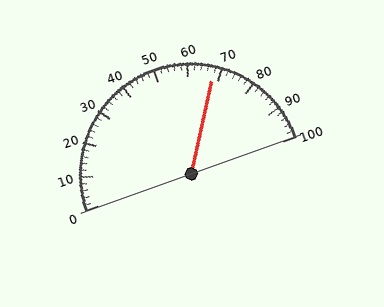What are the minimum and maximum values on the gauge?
The gauge ranges from 0 to 100.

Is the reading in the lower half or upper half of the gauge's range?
The reading is in the upper half of the range (0 to 100).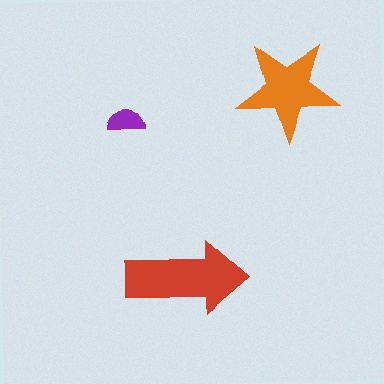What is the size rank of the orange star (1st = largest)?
2nd.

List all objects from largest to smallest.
The red arrow, the orange star, the purple semicircle.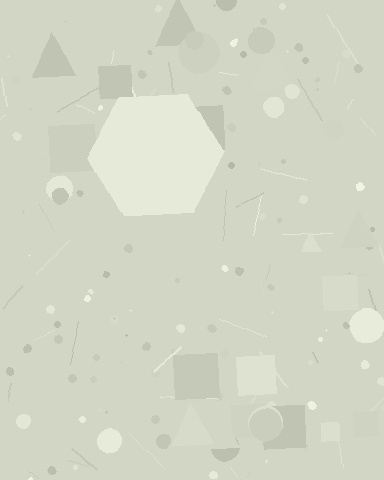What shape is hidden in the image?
A hexagon is hidden in the image.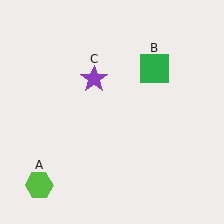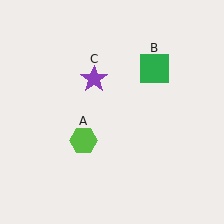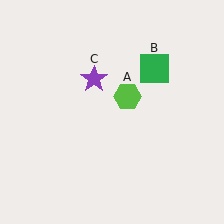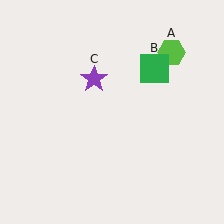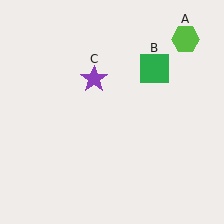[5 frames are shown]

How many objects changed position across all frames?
1 object changed position: lime hexagon (object A).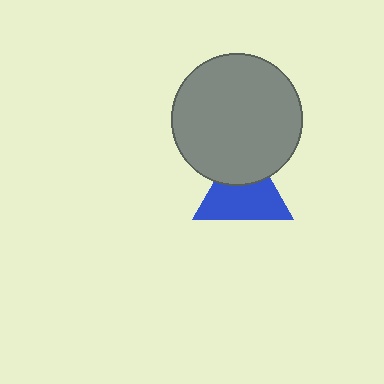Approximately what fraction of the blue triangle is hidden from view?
Roughly 35% of the blue triangle is hidden behind the gray circle.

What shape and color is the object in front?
The object in front is a gray circle.